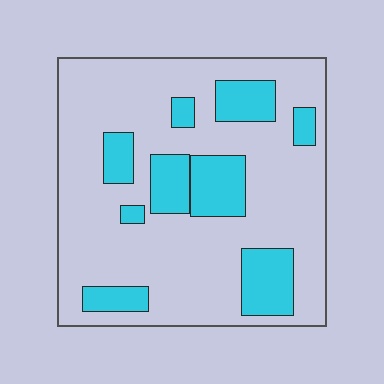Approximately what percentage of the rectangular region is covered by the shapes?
Approximately 25%.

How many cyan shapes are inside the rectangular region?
9.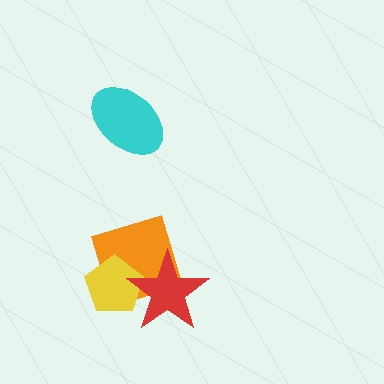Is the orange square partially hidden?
Yes, it is partially covered by another shape.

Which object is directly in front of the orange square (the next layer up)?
The yellow pentagon is directly in front of the orange square.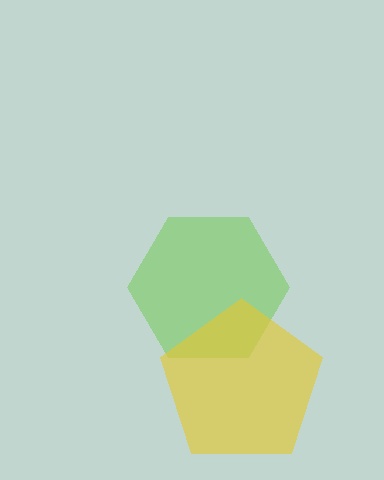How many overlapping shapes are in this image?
There are 2 overlapping shapes in the image.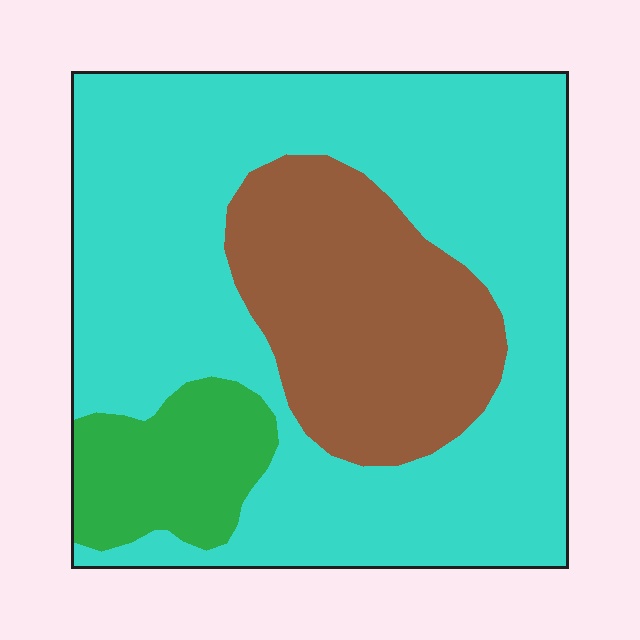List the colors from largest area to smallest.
From largest to smallest: cyan, brown, green.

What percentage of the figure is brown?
Brown covers roughly 25% of the figure.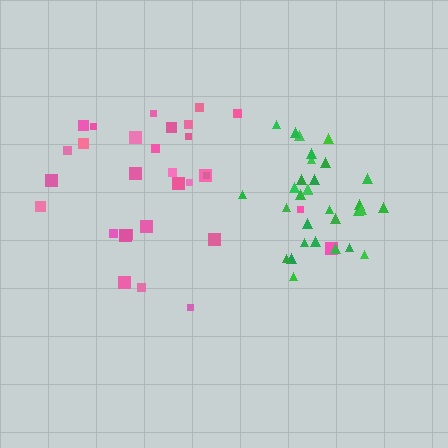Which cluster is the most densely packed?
Green.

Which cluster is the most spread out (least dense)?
Pink.